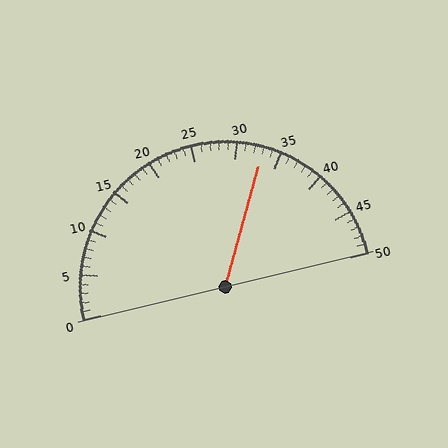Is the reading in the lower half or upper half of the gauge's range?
The reading is in the upper half of the range (0 to 50).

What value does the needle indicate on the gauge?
The needle indicates approximately 33.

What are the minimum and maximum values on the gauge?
The gauge ranges from 0 to 50.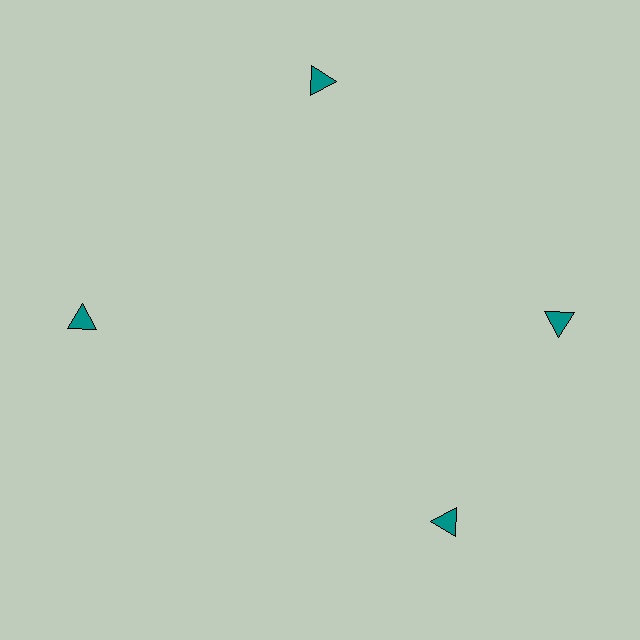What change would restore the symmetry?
The symmetry would be restored by rotating it back into even spacing with its neighbors so that all 4 triangles sit at equal angles and equal distance from the center.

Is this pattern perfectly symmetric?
No. The 4 teal triangles are arranged in a ring, but one element near the 6 o'clock position is rotated out of alignment along the ring, breaking the 4-fold rotational symmetry.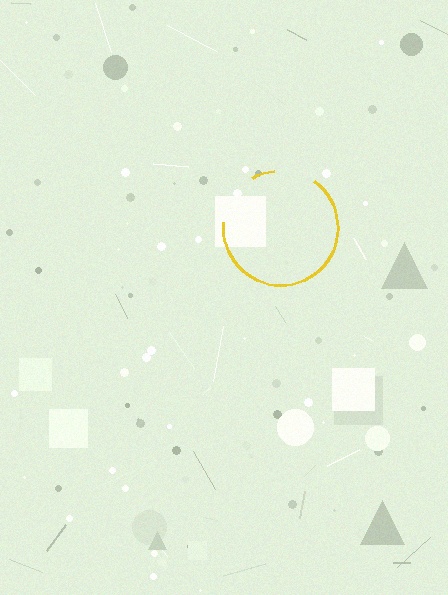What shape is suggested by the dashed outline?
The dashed outline suggests a circle.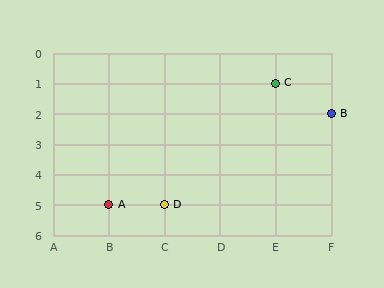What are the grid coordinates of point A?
Point A is at grid coordinates (B, 5).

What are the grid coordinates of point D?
Point D is at grid coordinates (C, 5).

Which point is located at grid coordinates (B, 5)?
Point A is at (B, 5).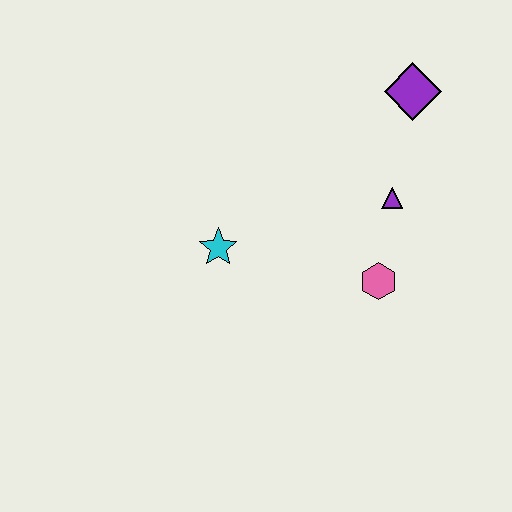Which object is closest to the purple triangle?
The pink hexagon is closest to the purple triangle.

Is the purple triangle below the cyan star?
No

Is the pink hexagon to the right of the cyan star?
Yes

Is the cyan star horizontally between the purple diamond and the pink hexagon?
No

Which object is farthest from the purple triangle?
The cyan star is farthest from the purple triangle.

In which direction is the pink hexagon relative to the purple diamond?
The pink hexagon is below the purple diamond.